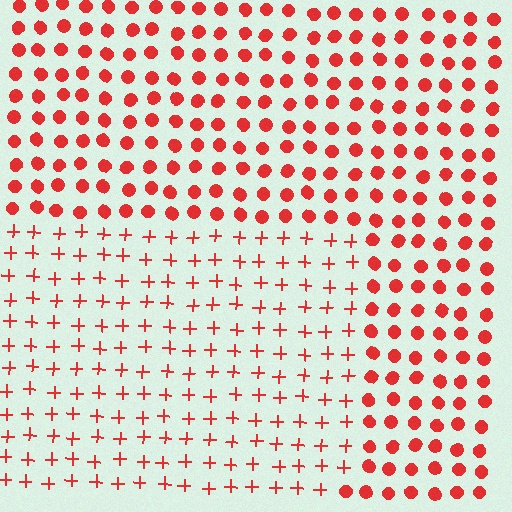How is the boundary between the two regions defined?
The boundary is defined by a change in element shape: plus signs inside vs. circles outside. All elements share the same color and spacing.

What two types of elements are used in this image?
The image uses plus signs inside the rectangle region and circles outside it.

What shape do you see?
I see a rectangle.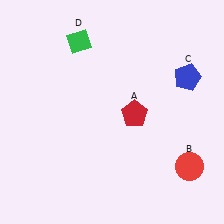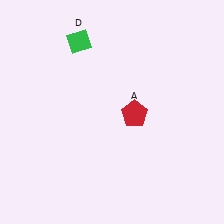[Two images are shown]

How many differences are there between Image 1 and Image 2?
There are 2 differences between the two images.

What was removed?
The blue pentagon (C), the red circle (B) were removed in Image 2.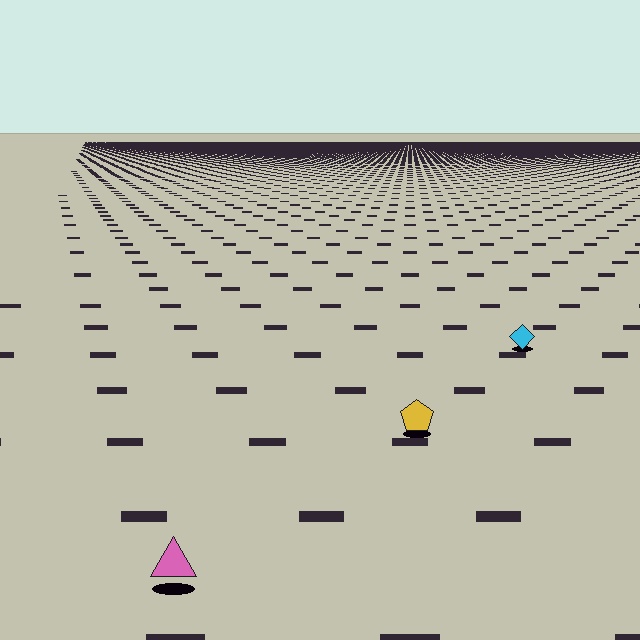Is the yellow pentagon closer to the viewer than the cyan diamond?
Yes. The yellow pentagon is closer — you can tell from the texture gradient: the ground texture is coarser near it.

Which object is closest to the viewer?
The pink triangle is closest. The texture marks near it are larger and more spread out.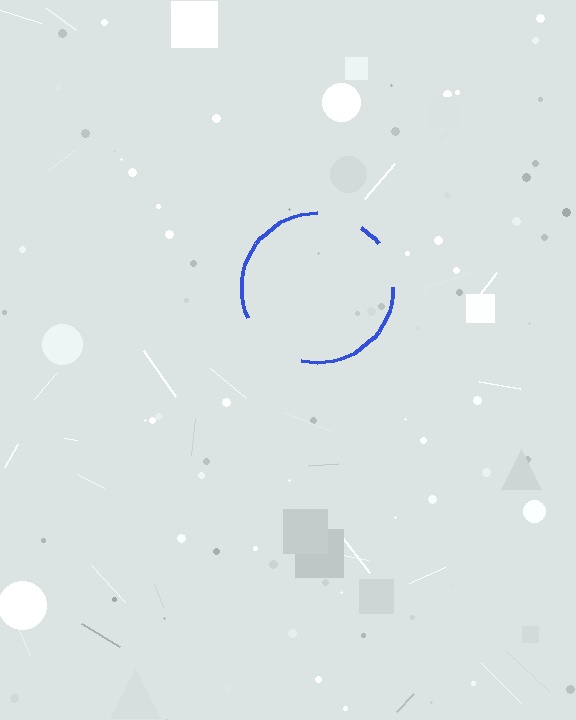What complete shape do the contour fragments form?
The contour fragments form a circle.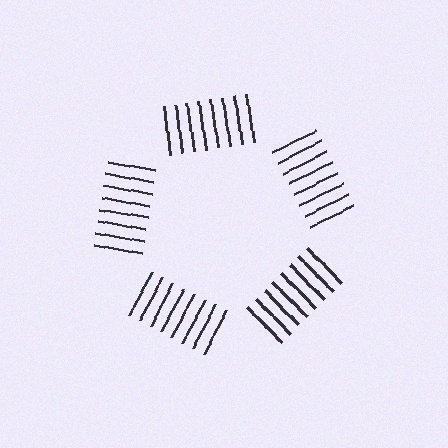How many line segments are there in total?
40 — 8 along each of the 5 edges.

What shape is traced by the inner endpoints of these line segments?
An illusory pentagon — the line segments terminate on its edges but no continuous stroke is drawn.